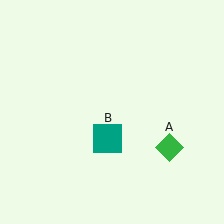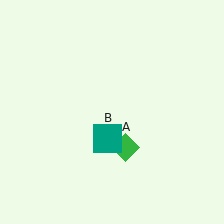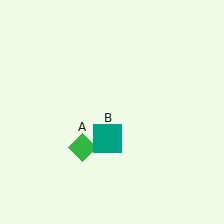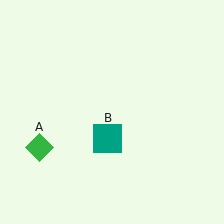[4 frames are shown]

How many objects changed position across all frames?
1 object changed position: green diamond (object A).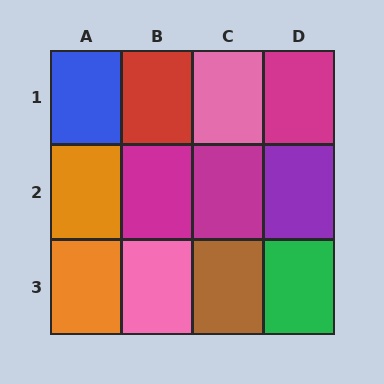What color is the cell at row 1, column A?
Blue.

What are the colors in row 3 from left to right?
Orange, pink, brown, green.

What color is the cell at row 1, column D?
Magenta.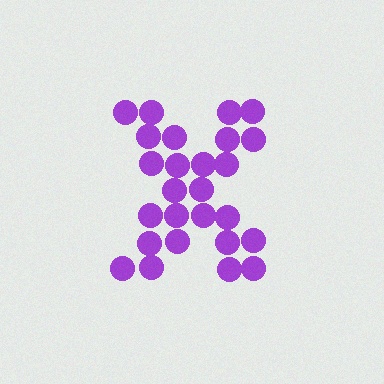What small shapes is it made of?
It is made of small circles.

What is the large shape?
The large shape is the letter X.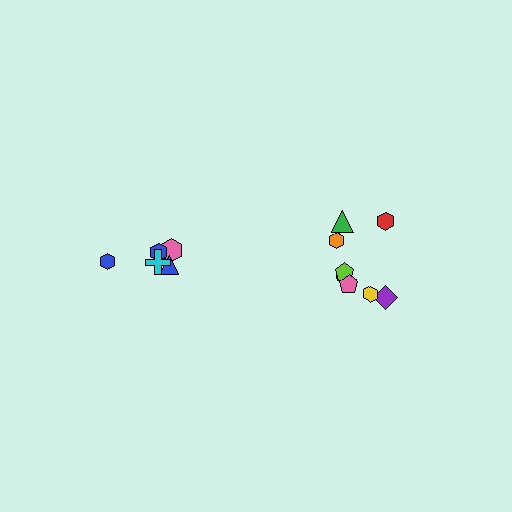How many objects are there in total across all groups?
There are 13 objects.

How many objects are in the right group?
There are 8 objects.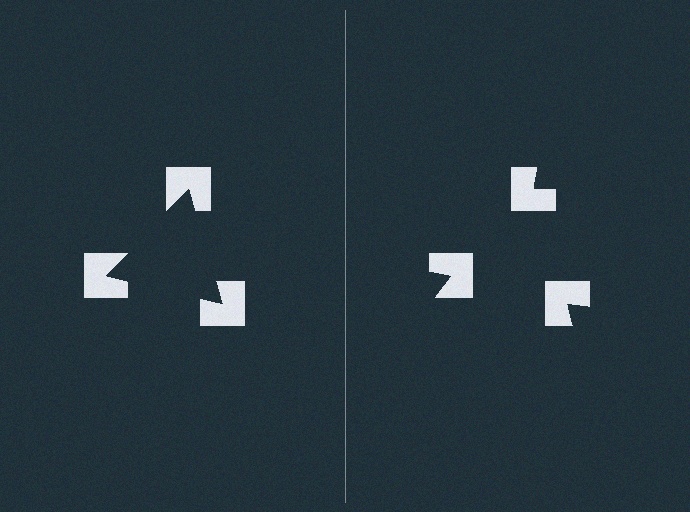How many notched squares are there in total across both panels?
6 — 3 on each side.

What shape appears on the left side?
An illusory triangle.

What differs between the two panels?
The notched squares are positioned identically on both sides; only the wedge orientations differ. On the left they align to a triangle; on the right they are misaligned.